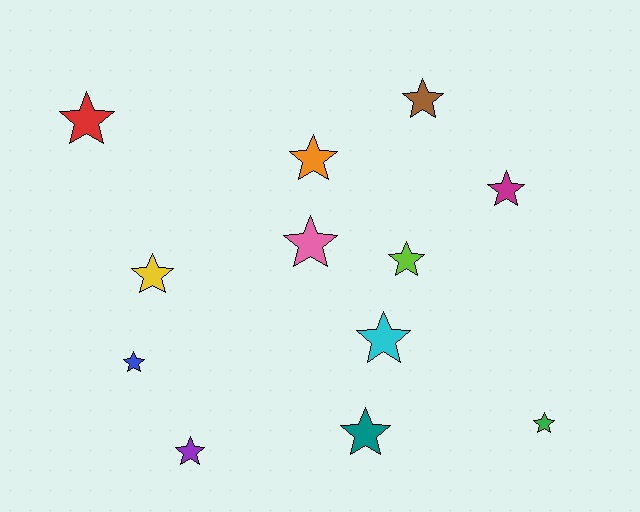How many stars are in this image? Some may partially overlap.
There are 12 stars.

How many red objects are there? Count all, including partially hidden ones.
There is 1 red object.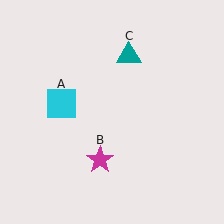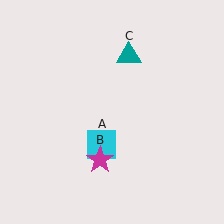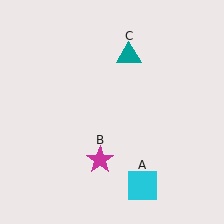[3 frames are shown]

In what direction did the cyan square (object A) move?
The cyan square (object A) moved down and to the right.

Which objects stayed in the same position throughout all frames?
Magenta star (object B) and teal triangle (object C) remained stationary.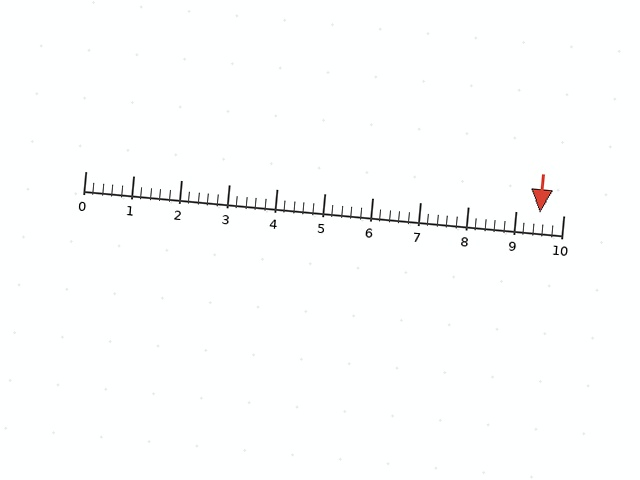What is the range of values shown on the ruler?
The ruler shows values from 0 to 10.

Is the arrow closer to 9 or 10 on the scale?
The arrow is closer to 10.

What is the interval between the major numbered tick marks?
The major tick marks are spaced 1 units apart.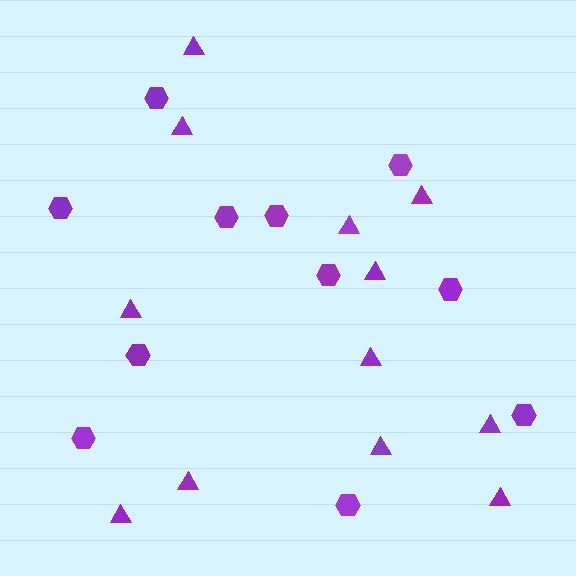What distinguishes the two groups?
There are 2 groups: one group of hexagons (11) and one group of triangles (12).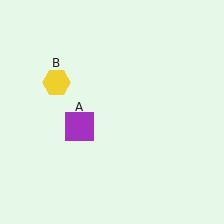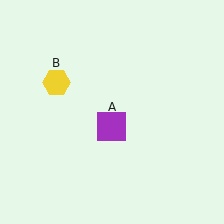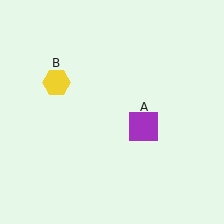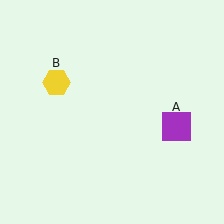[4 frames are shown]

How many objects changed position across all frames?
1 object changed position: purple square (object A).